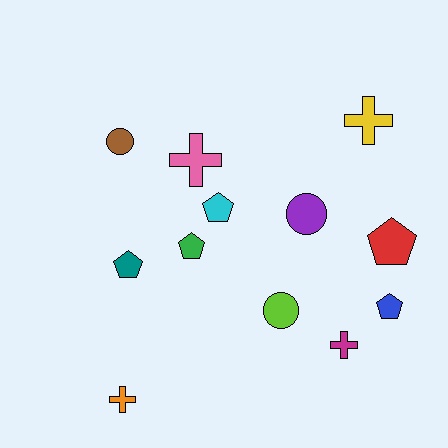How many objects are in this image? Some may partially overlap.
There are 12 objects.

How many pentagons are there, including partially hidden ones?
There are 5 pentagons.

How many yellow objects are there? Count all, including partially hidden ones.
There is 1 yellow object.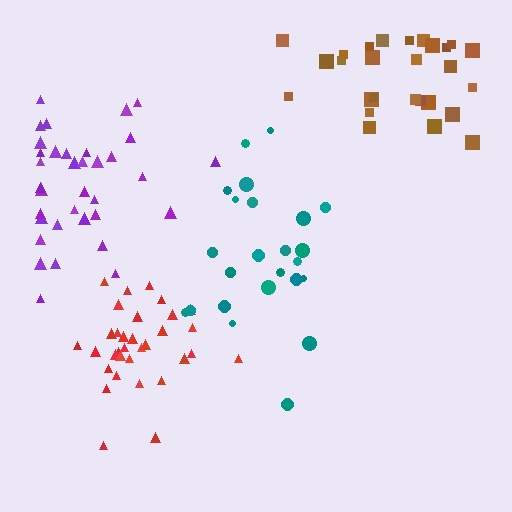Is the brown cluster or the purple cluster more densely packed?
Purple.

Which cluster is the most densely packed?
Red.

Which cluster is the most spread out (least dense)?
Brown.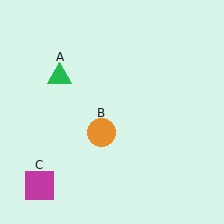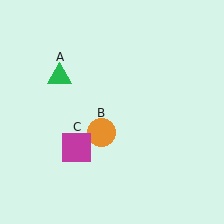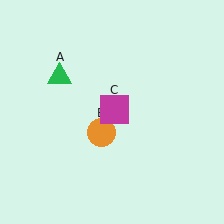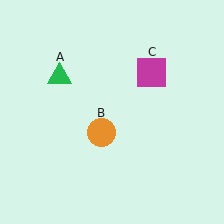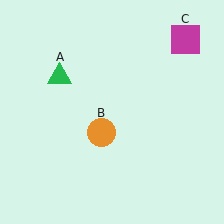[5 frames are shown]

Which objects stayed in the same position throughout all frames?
Green triangle (object A) and orange circle (object B) remained stationary.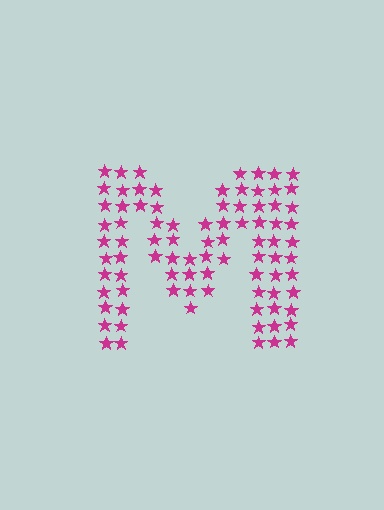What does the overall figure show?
The overall figure shows the letter M.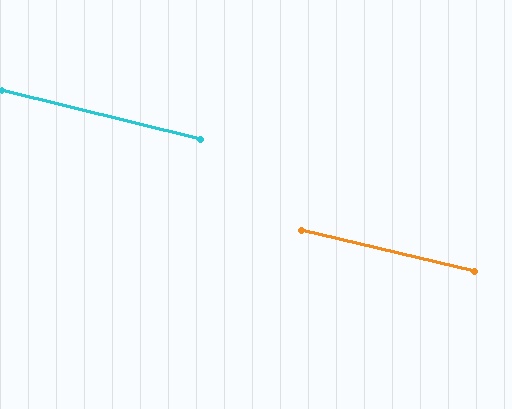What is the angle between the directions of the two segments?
Approximately 1 degree.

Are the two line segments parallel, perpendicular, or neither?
Parallel — their directions differ by only 0.9°.